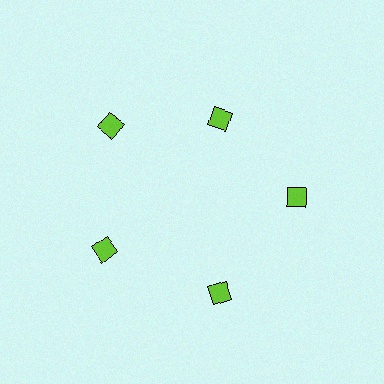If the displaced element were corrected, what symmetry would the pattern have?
It would have 5-fold rotational symmetry — the pattern would map onto itself every 72 degrees.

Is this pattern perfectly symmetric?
No. The 5 lime diamonds are arranged in a ring, but one element near the 1 o'clock position is pulled inward toward the center, breaking the 5-fold rotational symmetry.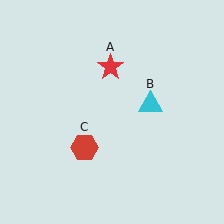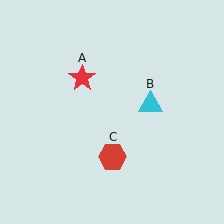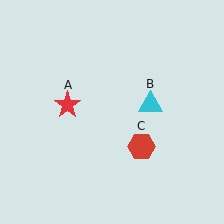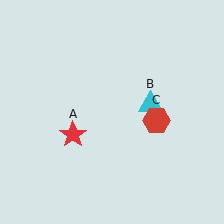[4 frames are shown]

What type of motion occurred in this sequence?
The red star (object A), red hexagon (object C) rotated counterclockwise around the center of the scene.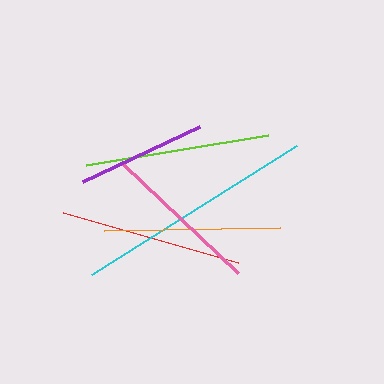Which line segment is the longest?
The cyan line is the longest at approximately 242 pixels.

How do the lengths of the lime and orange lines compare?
The lime and orange lines are approximately the same length.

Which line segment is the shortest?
The purple line is the shortest at approximately 129 pixels.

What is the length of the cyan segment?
The cyan segment is approximately 242 pixels long.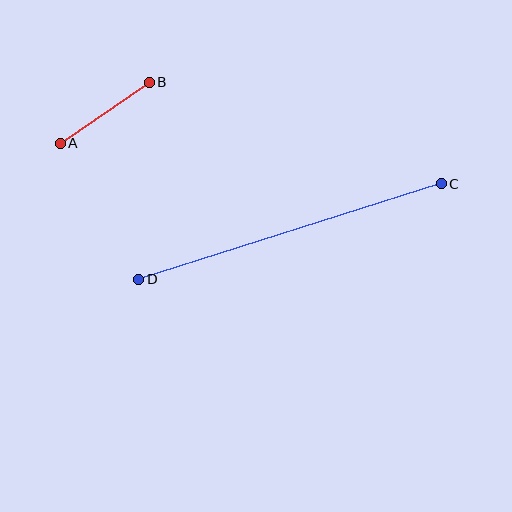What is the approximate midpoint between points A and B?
The midpoint is at approximately (105, 113) pixels.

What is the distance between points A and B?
The distance is approximately 108 pixels.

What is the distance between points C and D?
The distance is approximately 317 pixels.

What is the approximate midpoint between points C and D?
The midpoint is at approximately (290, 232) pixels.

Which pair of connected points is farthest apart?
Points C and D are farthest apart.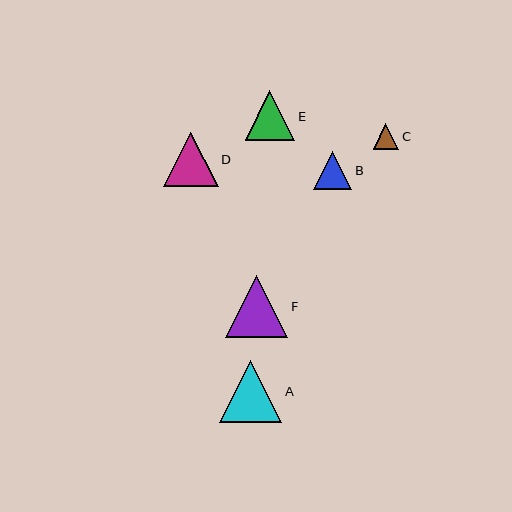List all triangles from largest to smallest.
From largest to smallest: A, F, D, E, B, C.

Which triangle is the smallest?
Triangle C is the smallest with a size of approximately 26 pixels.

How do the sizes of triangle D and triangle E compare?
Triangle D and triangle E are approximately the same size.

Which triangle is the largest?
Triangle A is the largest with a size of approximately 62 pixels.